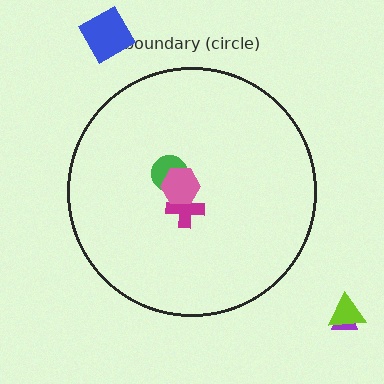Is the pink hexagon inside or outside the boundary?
Inside.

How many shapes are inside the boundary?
3 inside, 3 outside.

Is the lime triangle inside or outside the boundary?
Outside.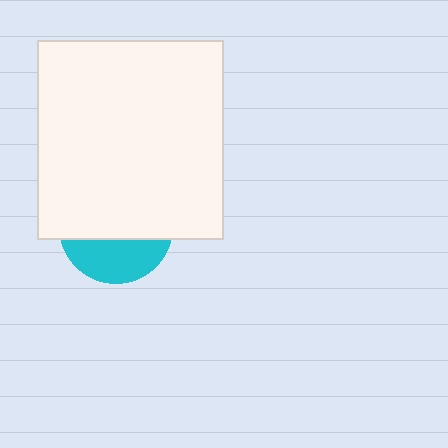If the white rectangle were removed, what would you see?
You would see the complete cyan circle.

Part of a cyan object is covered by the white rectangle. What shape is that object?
It is a circle.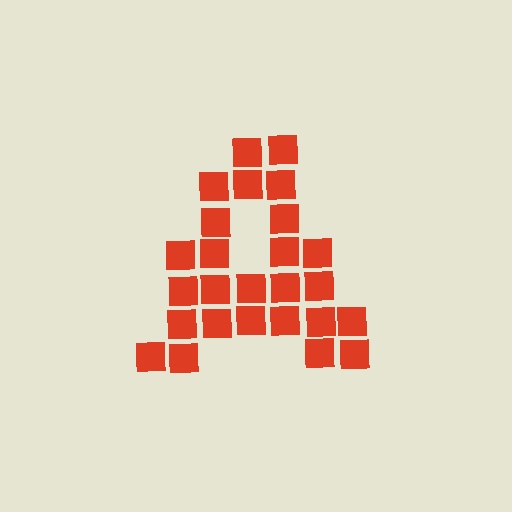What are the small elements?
The small elements are squares.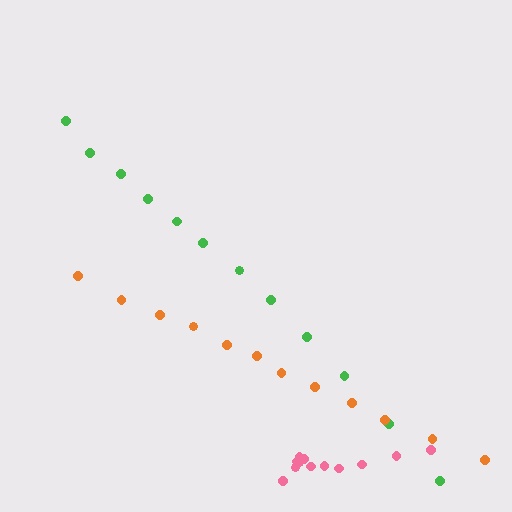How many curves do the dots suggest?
There are 3 distinct paths.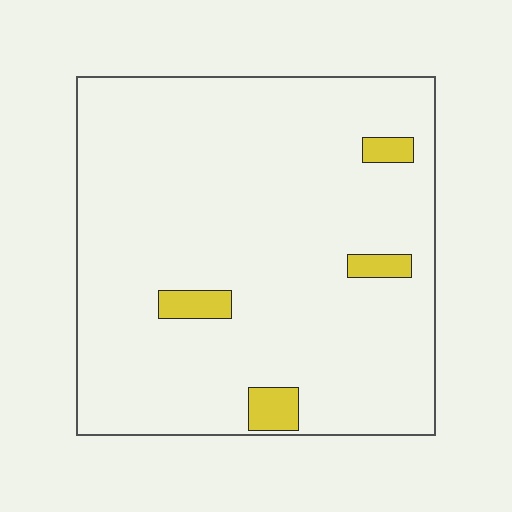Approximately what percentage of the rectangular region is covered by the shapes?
Approximately 5%.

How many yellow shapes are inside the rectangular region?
4.